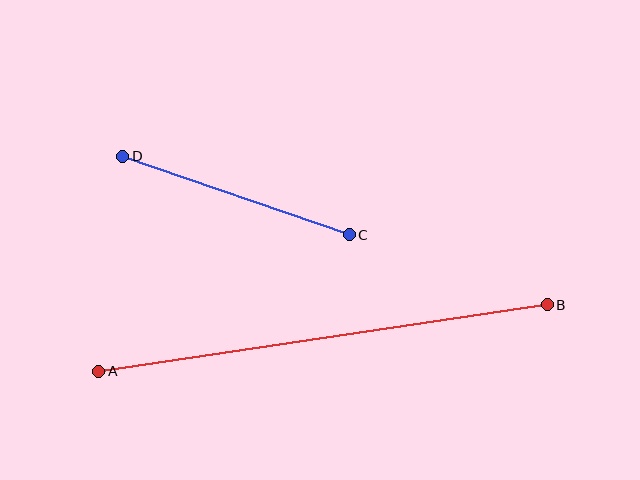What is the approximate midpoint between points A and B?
The midpoint is at approximately (323, 338) pixels.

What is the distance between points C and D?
The distance is approximately 240 pixels.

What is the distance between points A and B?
The distance is approximately 454 pixels.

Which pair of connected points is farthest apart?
Points A and B are farthest apart.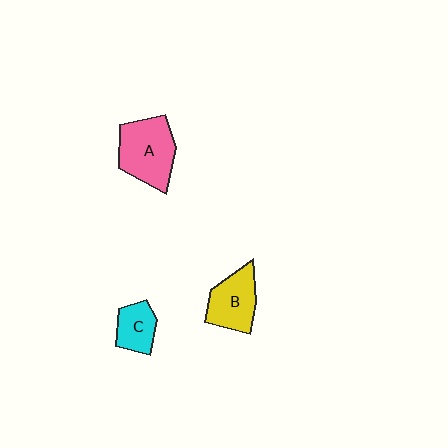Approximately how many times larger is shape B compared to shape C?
Approximately 1.5 times.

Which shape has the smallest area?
Shape C (cyan).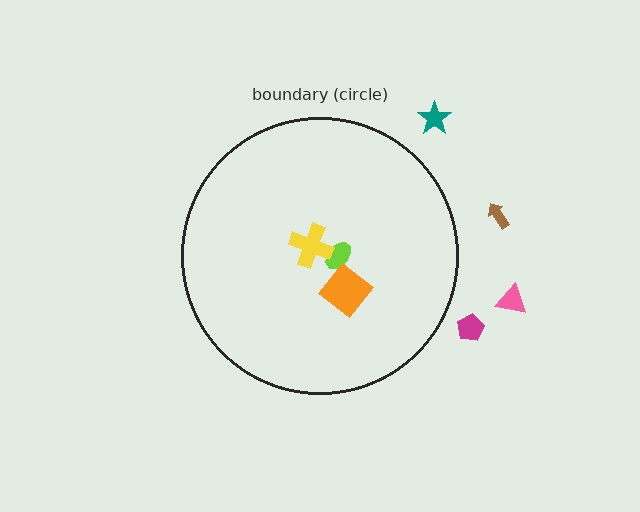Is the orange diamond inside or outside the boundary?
Inside.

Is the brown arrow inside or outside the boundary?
Outside.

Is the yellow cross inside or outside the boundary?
Inside.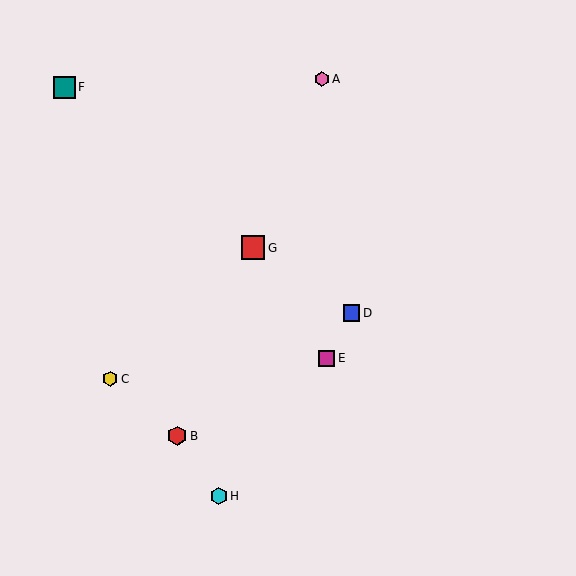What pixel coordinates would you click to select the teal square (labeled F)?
Click at (64, 87) to select the teal square F.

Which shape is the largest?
The red square (labeled G) is the largest.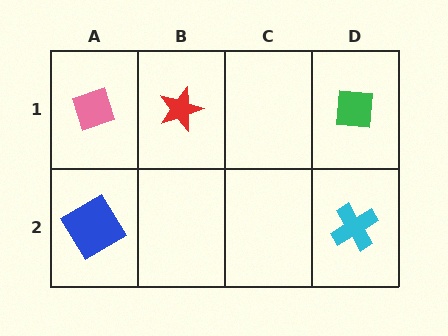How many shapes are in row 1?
3 shapes.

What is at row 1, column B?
A red star.